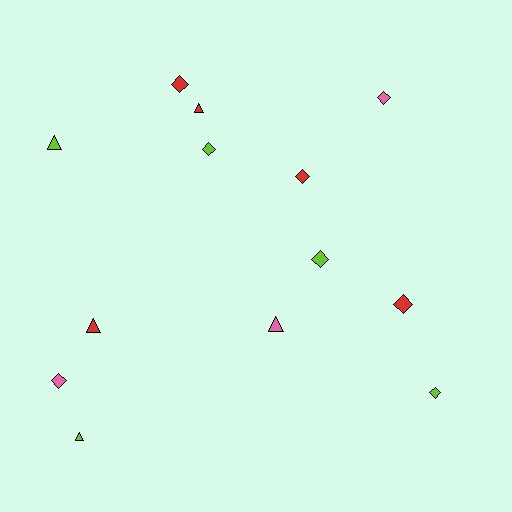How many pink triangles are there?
There is 1 pink triangle.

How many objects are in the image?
There are 13 objects.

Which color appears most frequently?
Red, with 5 objects.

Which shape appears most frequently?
Diamond, with 8 objects.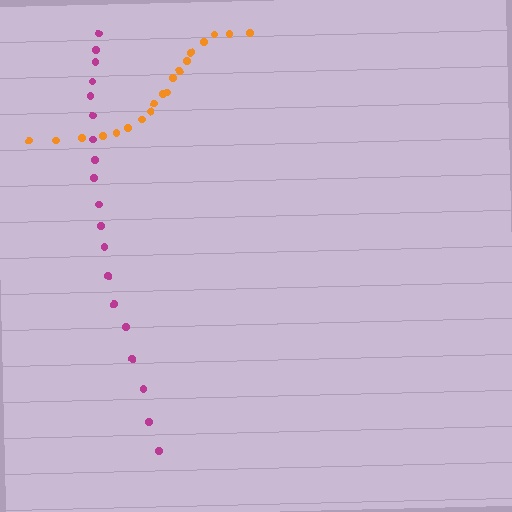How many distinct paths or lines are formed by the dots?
There are 2 distinct paths.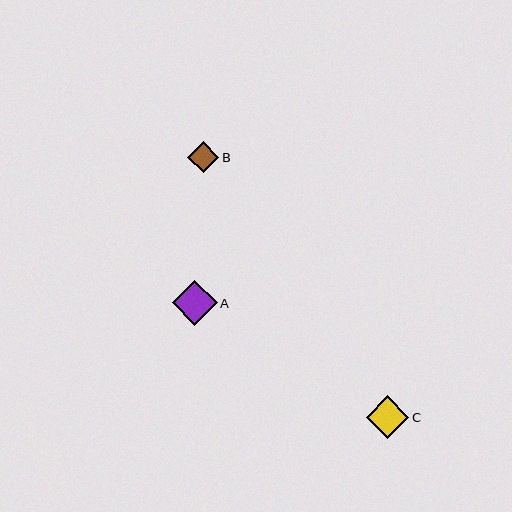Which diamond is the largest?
Diamond A is the largest with a size of approximately 45 pixels.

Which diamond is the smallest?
Diamond B is the smallest with a size of approximately 31 pixels.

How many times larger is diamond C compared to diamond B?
Diamond C is approximately 1.4 times the size of diamond B.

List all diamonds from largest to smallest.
From largest to smallest: A, C, B.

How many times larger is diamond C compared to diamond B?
Diamond C is approximately 1.4 times the size of diamond B.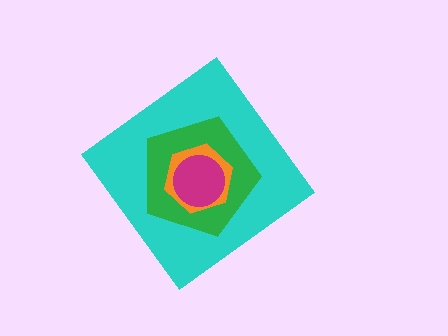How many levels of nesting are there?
4.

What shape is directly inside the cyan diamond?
The green pentagon.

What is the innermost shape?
The magenta circle.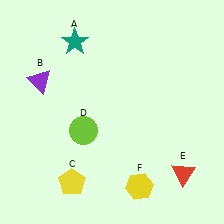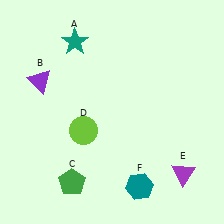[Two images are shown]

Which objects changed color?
C changed from yellow to green. E changed from red to purple. F changed from yellow to teal.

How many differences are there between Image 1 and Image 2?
There are 3 differences between the two images.